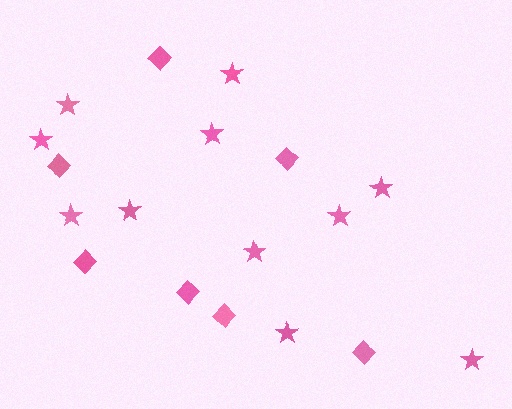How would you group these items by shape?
There are 2 groups: one group of diamonds (7) and one group of stars (11).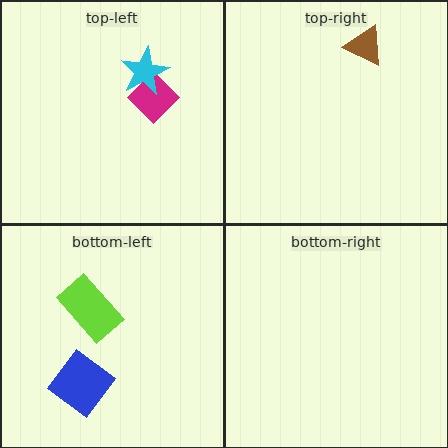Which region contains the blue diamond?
The bottom-left region.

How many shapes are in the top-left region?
2.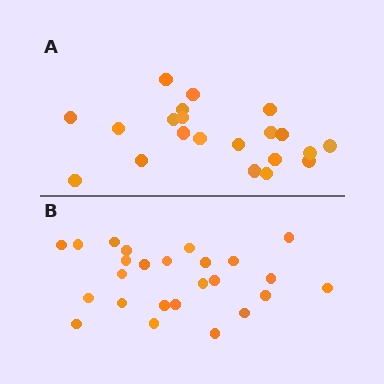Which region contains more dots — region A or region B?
Region B (the bottom region) has more dots.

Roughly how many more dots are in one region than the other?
Region B has about 4 more dots than region A.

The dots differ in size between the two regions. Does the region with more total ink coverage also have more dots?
No. Region A has more total ink coverage because its dots are larger, but region B actually contains more individual dots. Total area can be misleading — the number of items is what matters here.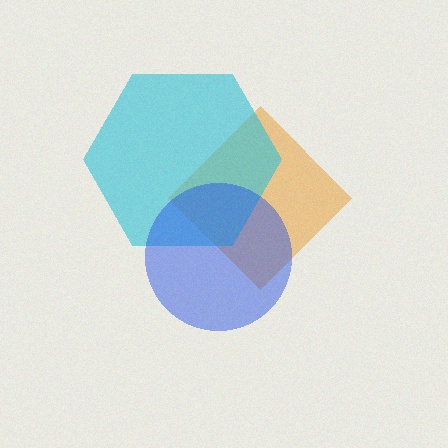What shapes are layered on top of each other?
The layered shapes are: an orange diamond, a cyan hexagon, a blue circle.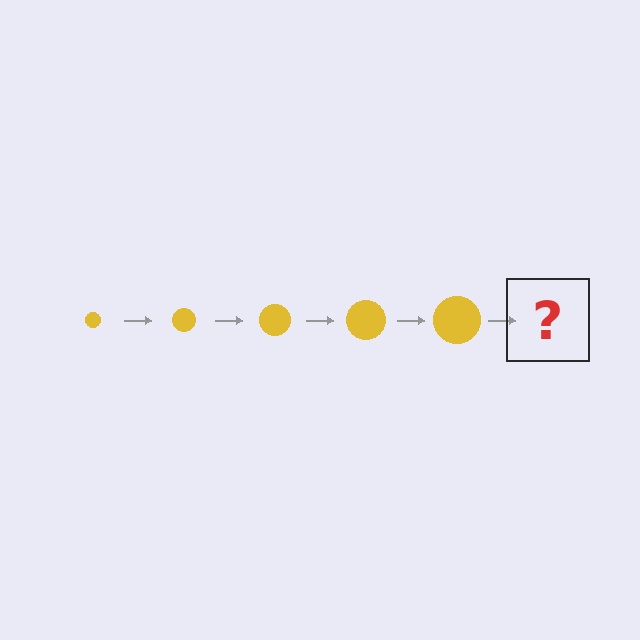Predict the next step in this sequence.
The next step is a yellow circle, larger than the previous one.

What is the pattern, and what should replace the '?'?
The pattern is that the circle gets progressively larger each step. The '?' should be a yellow circle, larger than the previous one.